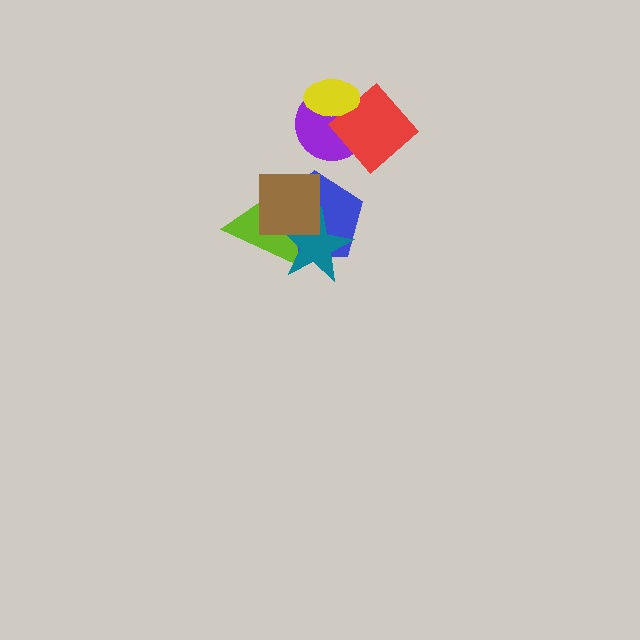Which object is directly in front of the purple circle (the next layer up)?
The red diamond is directly in front of the purple circle.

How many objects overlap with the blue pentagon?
3 objects overlap with the blue pentagon.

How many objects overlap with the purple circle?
2 objects overlap with the purple circle.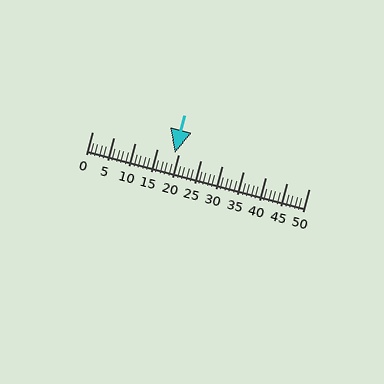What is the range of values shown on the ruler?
The ruler shows values from 0 to 50.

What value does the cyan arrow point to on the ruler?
The cyan arrow points to approximately 19.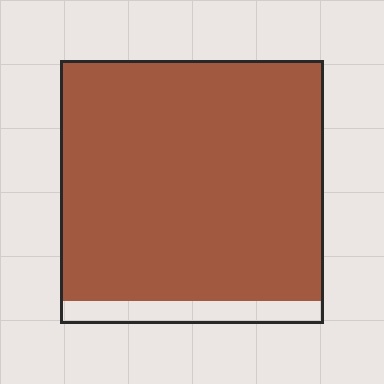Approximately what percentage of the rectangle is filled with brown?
Approximately 90%.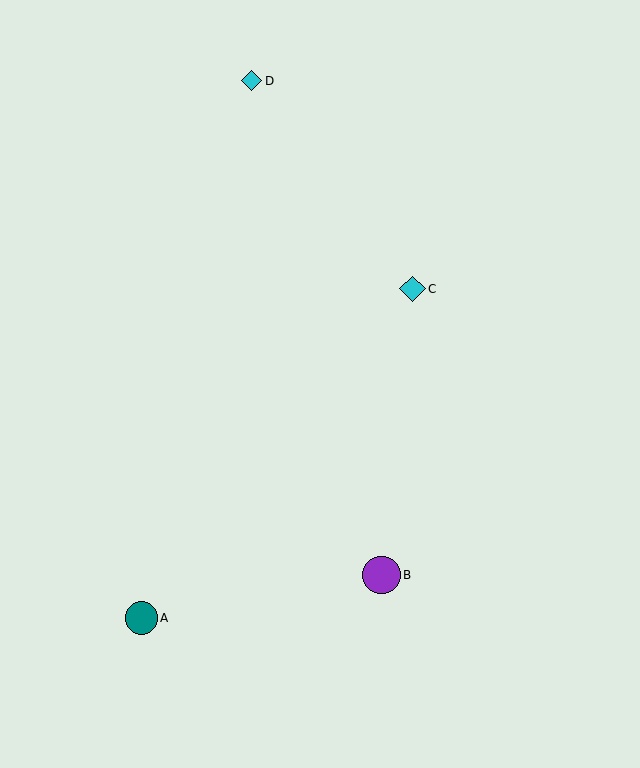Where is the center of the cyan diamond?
The center of the cyan diamond is at (412, 289).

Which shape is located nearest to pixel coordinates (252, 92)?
The cyan diamond (labeled D) at (252, 81) is nearest to that location.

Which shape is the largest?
The purple circle (labeled B) is the largest.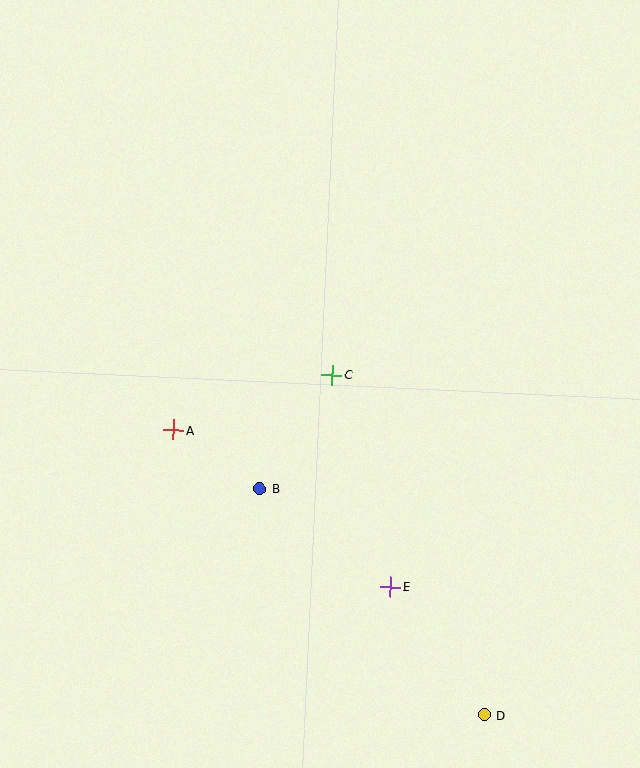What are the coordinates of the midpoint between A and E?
The midpoint between A and E is at (282, 508).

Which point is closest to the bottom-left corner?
Point A is closest to the bottom-left corner.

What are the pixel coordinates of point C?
Point C is at (332, 375).